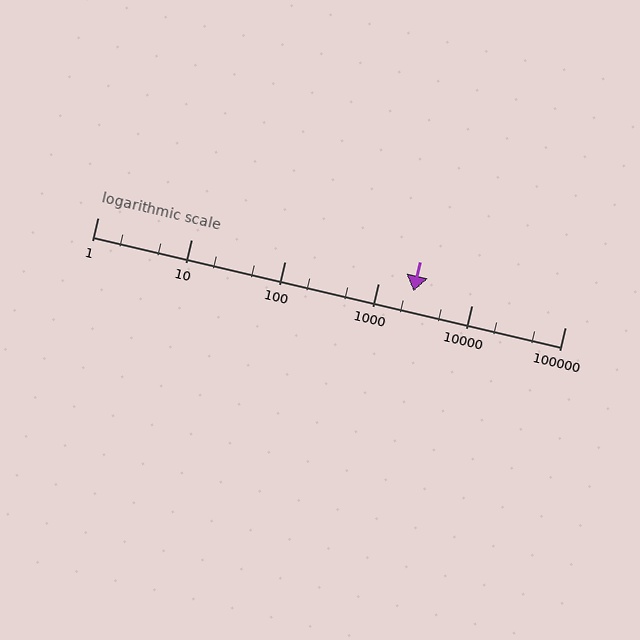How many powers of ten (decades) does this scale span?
The scale spans 5 decades, from 1 to 100000.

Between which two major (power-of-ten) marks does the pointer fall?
The pointer is between 1000 and 10000.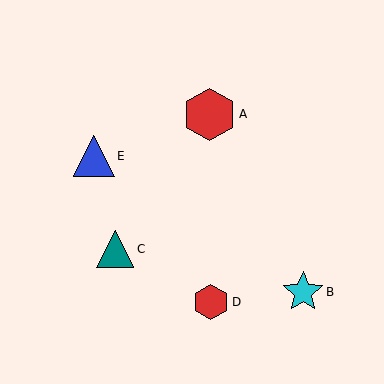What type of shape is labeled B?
Shape B is a cyan star.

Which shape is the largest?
The red hexagon (labeled A) is the largest.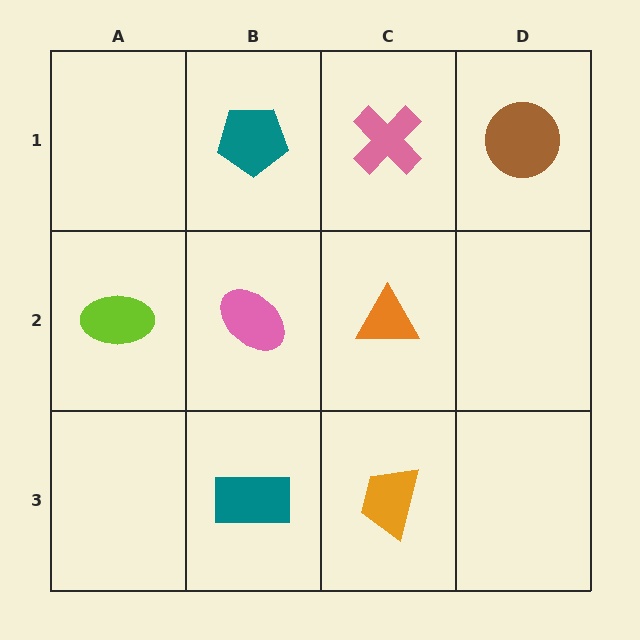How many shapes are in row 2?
3 shapes.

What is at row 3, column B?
A teal rectangle.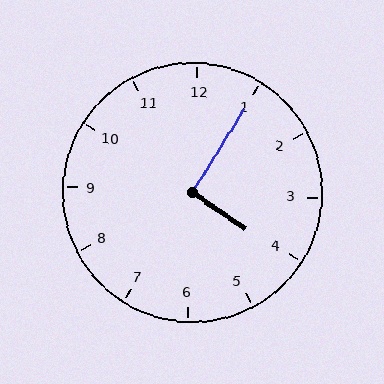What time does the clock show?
4:05.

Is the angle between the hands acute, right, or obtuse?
It is right.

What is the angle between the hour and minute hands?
Approximately 92 degrees.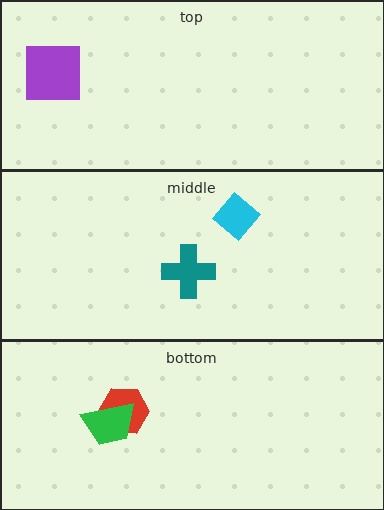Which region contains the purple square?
The top region.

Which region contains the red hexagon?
The bottom region.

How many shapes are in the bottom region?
2.